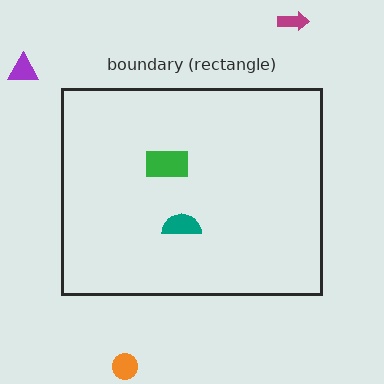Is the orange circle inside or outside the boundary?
Outside.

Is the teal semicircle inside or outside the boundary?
Inside.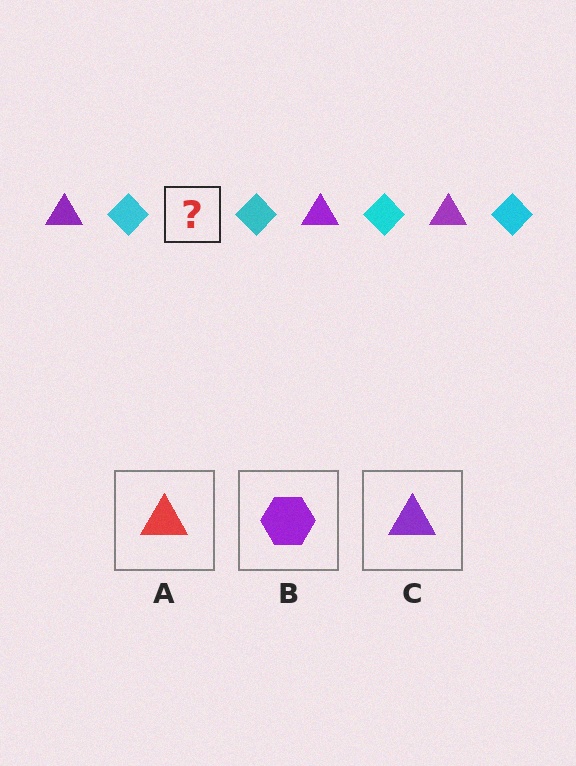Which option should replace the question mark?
Option C.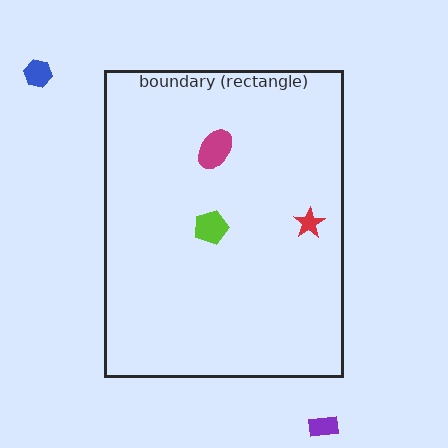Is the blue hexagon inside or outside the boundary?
Outside.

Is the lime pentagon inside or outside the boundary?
Inside.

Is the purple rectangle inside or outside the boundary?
Outside.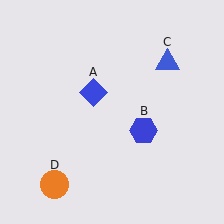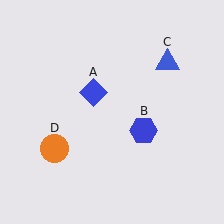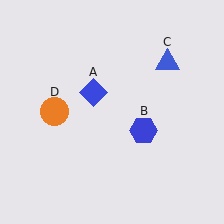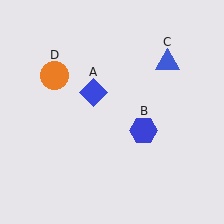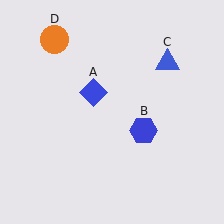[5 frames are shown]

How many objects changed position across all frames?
1 object changed position: orange circle (object D).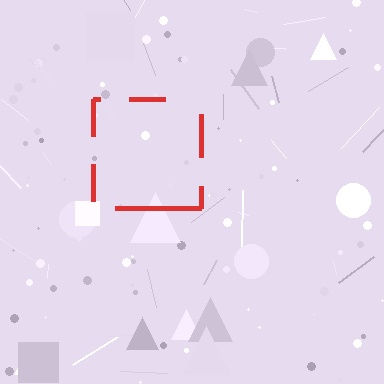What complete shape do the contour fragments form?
The contour fragments form a square.